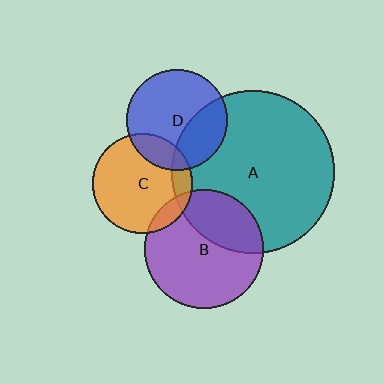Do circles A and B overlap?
Yes.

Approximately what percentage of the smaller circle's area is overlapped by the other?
Approximately 35%.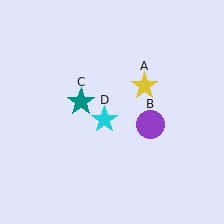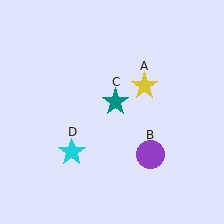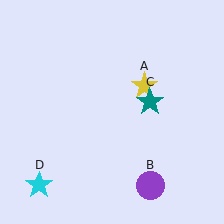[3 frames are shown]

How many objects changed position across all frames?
3 objects changed position: purple circle (object B), teal star (object C), cyan star (object D).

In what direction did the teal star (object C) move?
The teal star (object C) moved right.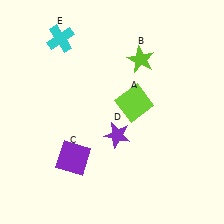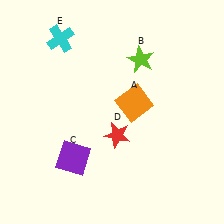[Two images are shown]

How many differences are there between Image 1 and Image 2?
There are 2 differences between the two images.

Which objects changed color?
A changed from lime to orange. D changed from purple to red.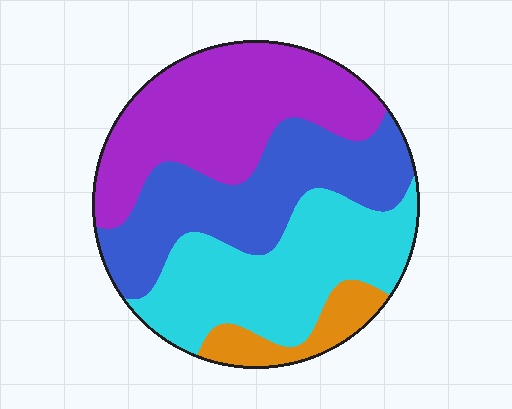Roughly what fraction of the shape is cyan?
Cyan covers roughly 30% of the shape.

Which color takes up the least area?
Orange, at roughly 10%.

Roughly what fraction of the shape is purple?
Purple takes up between a quarter and a half of the shape.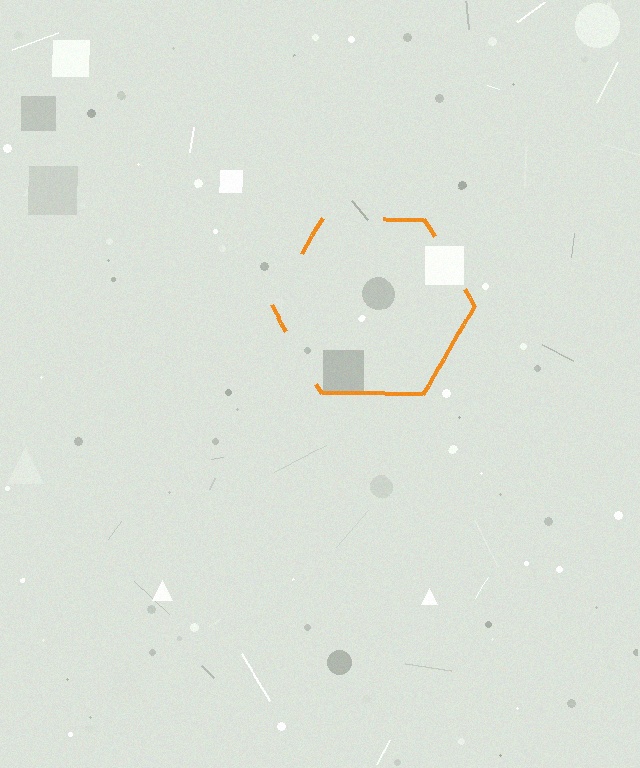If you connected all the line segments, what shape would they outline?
They would outline a hexagon.